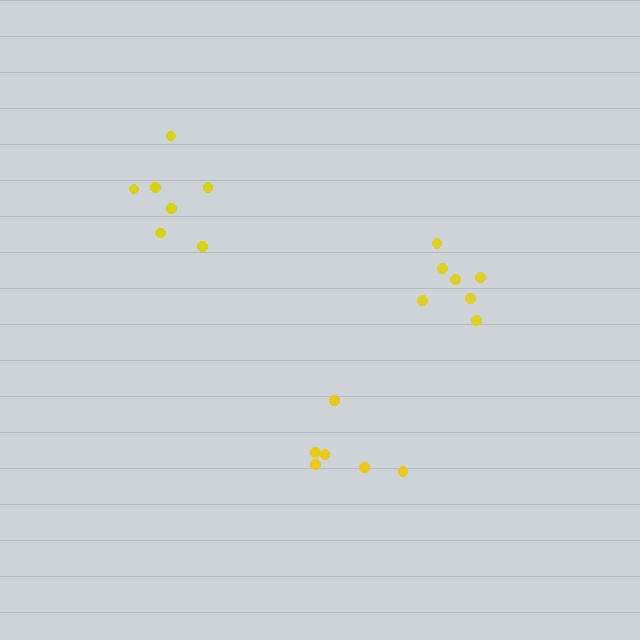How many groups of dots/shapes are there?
There are 3 groups.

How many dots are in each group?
Group 1: 6 dots, Group 2: 7 dots, Group 3: 7 dots (20 total).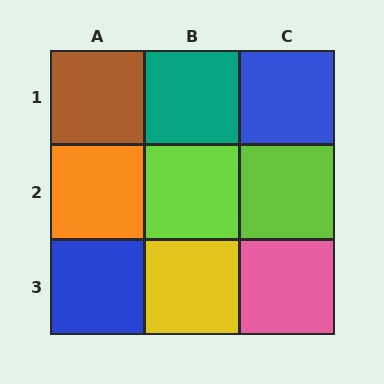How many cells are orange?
1 cell is orange.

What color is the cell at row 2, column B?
Lime.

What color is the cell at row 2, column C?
Lime.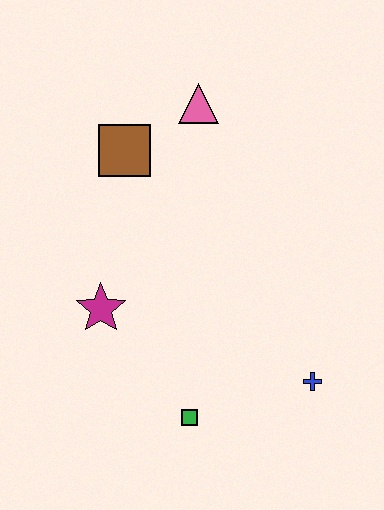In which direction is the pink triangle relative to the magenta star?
The pink triangle is above the magenta star.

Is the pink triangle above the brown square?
Yes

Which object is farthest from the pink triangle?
The green square is farthest from the pink triangle.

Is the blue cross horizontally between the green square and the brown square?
No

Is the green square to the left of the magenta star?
No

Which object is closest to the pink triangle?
The brown square is closest to the pink triangle.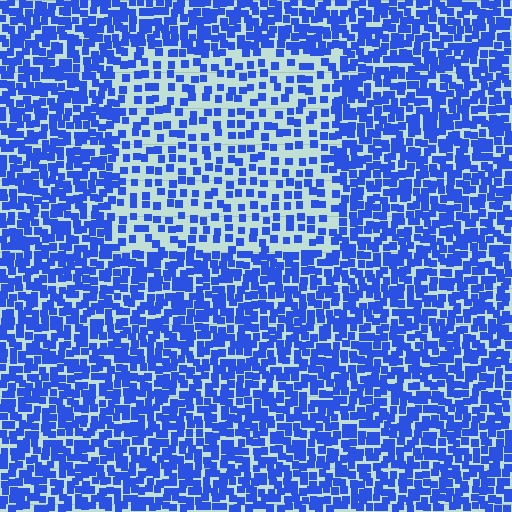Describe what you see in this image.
The image contains small blue elements arranged at two different densities. A rectangle-shaped region is visible where the elements are less densely packed than the surrounding area.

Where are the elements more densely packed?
The elements are more densely packed outside the rectangle boundary.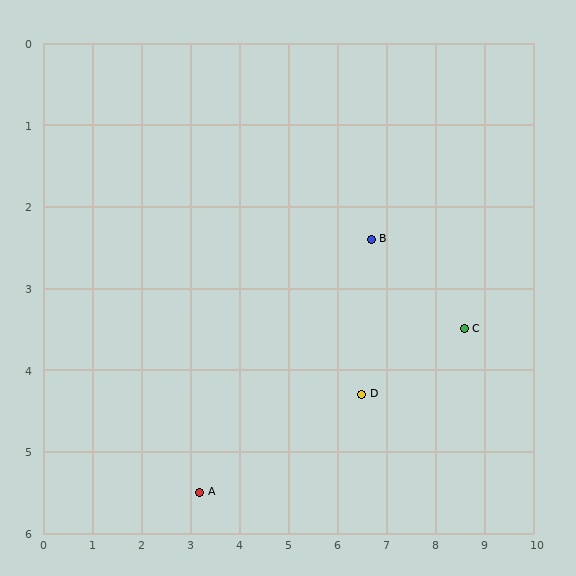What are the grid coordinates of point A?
Point A is at approximately (3.2, 5.5).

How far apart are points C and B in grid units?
Points C and B are about 2.2 grid units apart.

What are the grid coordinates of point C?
Point C is at approximately (8.6, 3.5).